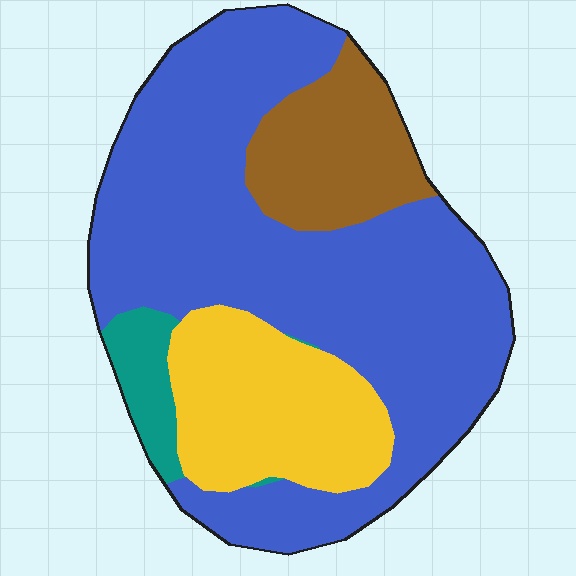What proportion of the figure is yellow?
Yellow covers roughly 20% of the figure.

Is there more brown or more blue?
Blue.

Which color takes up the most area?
Blue, at roughly 60%.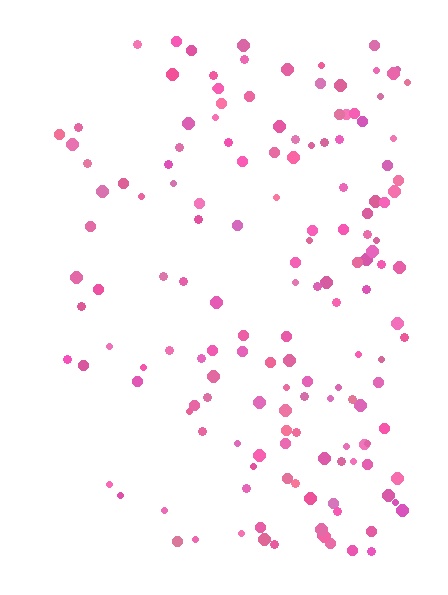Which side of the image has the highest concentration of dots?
The right.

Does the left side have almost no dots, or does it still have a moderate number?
Still a moderate number, just noticeably fewer than the right.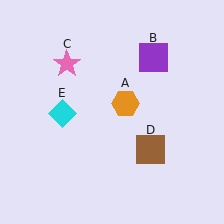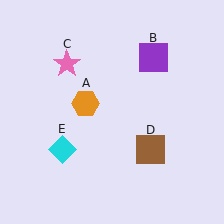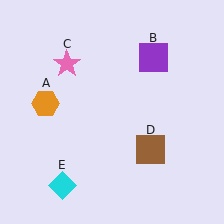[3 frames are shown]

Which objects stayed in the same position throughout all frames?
Purple square (object B) and pink star (object C) and brown square (object D) remained stationary.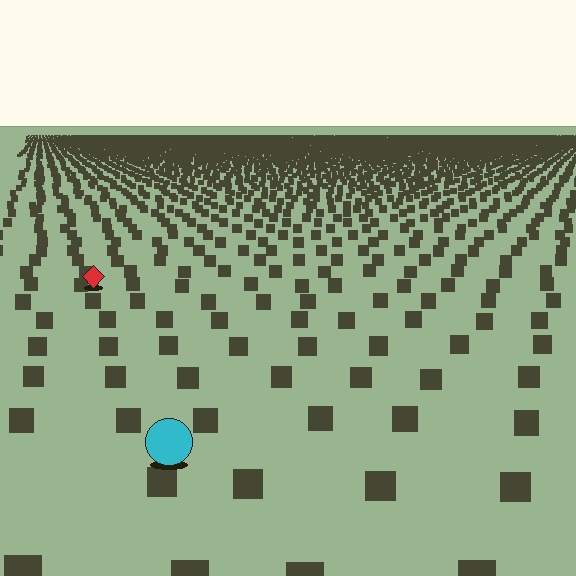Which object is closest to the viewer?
The cyan circle is closest. The texture marks near it are larger and more spread out.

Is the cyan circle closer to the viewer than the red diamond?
Yes. The cyan circle is closer — you can tell from the texture gradient: the ground texture is coarser near it.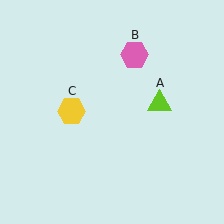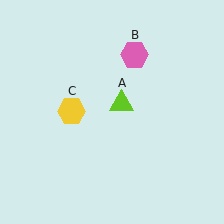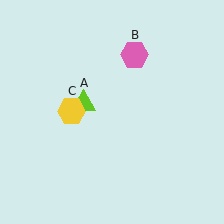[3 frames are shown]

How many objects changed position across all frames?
1 object changed position: lime triangle (object A).